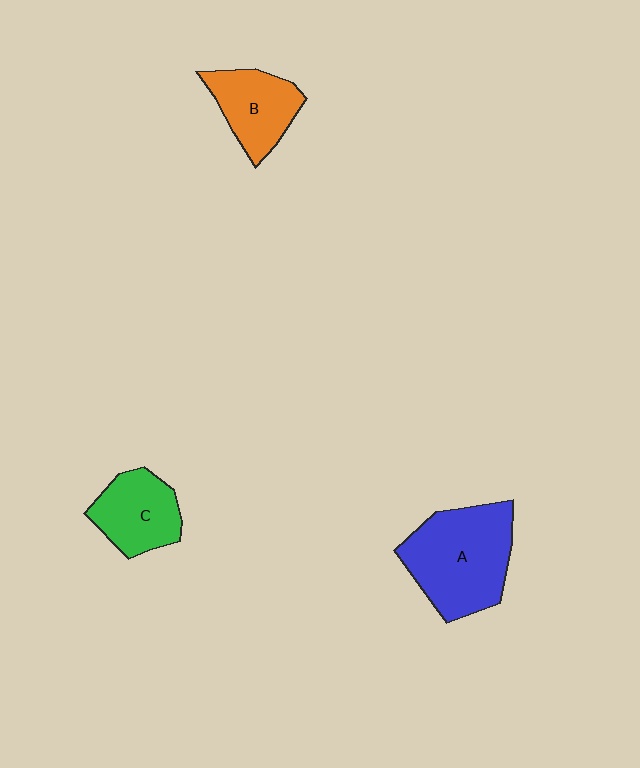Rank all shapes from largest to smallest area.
From largest to smallest: A (blue), C (green), B (orange).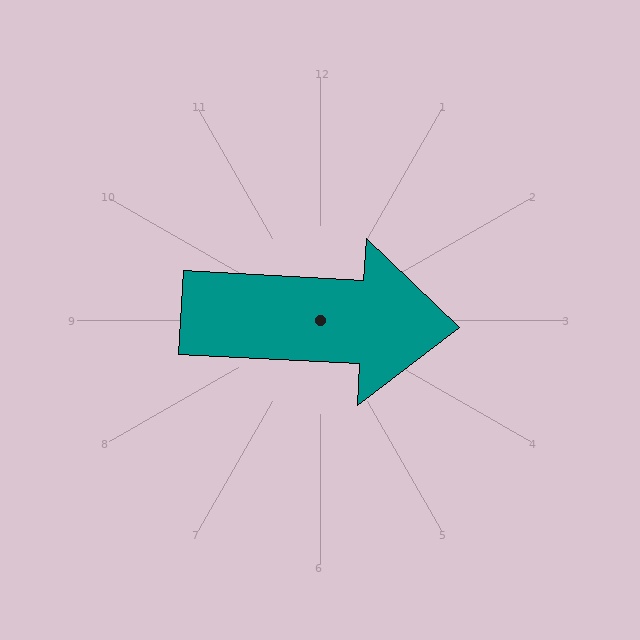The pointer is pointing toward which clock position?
Roughly 3 o'clock.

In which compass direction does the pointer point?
East.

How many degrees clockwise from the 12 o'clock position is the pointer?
Approximately 93 degrees.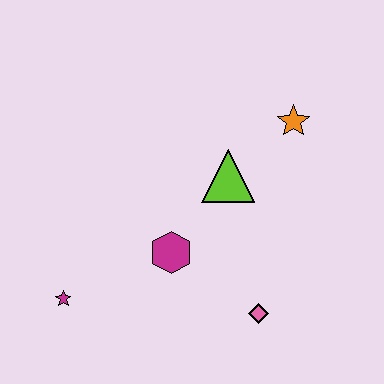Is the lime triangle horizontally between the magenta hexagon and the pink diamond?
Yes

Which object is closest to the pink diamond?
The magenta hexagon is closest to the pink diamond.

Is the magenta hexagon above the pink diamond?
Yes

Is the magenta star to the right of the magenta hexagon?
No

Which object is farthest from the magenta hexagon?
The orange star is farthest from the magenta hexagon.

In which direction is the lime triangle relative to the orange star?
The lime triangle is to the left of the orange star.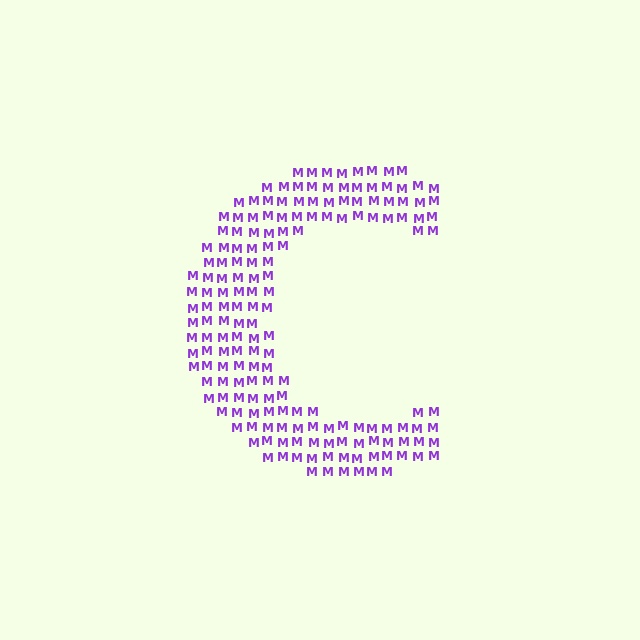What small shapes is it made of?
It is made of small letter M's.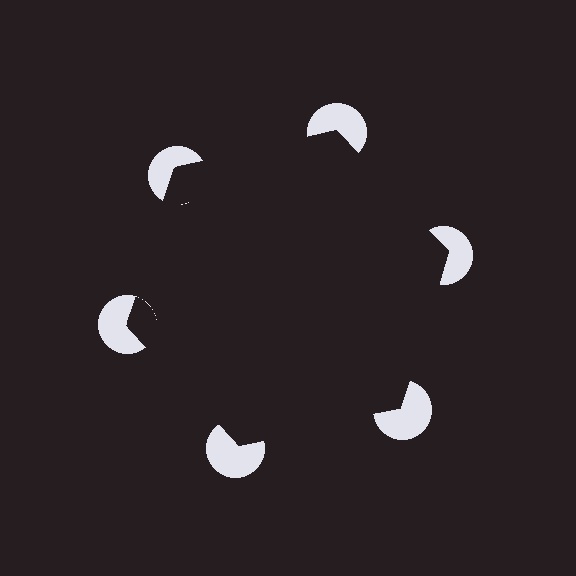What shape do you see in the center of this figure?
An illusory hexagon — its edges are inferred from the aligned wedge cuts in the pac-man discs, not physically drawn.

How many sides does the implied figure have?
6 sides.